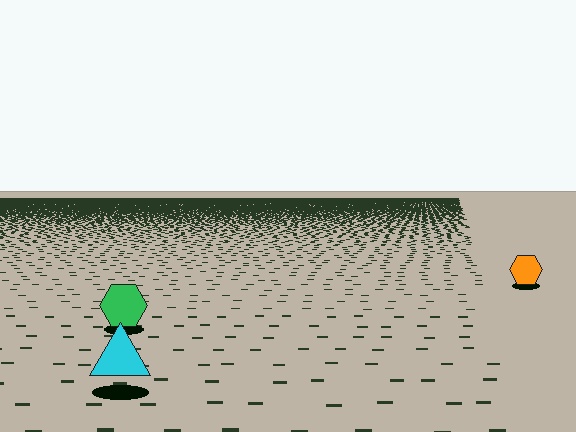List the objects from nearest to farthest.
From nearest to farthest: the cyan triangle, the green hexagon, the orange hexagon.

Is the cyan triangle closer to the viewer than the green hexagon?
Yes. The cyan triangle is closer — you can tell from the texture gradient: the ground texture is coarser near it.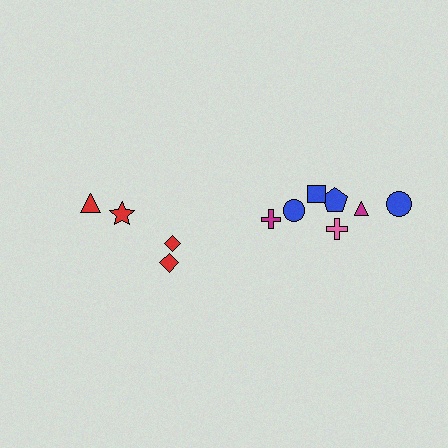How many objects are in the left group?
There are 4 objects.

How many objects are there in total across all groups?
There are 11 objects.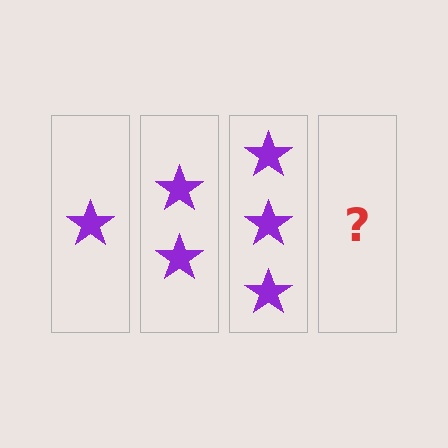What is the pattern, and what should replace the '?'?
The pattern is that each step adds one more star. The '?' should be 4 stars.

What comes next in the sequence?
The next element should be 4 stars.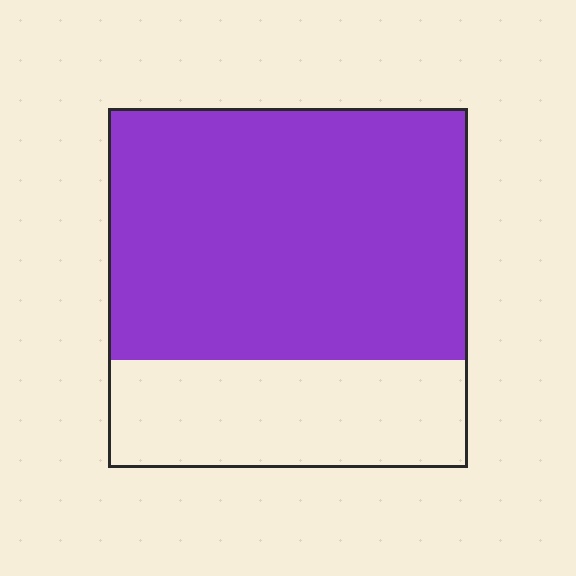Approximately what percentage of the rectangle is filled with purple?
Approximately 70%.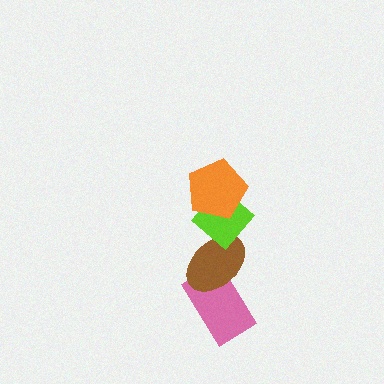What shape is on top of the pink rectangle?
The brown ellipse is on top of the pink rectangle.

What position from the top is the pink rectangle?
The pink rectangle is 4th from the top.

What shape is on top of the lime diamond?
The orange pentagon is on top of the lime diamond.